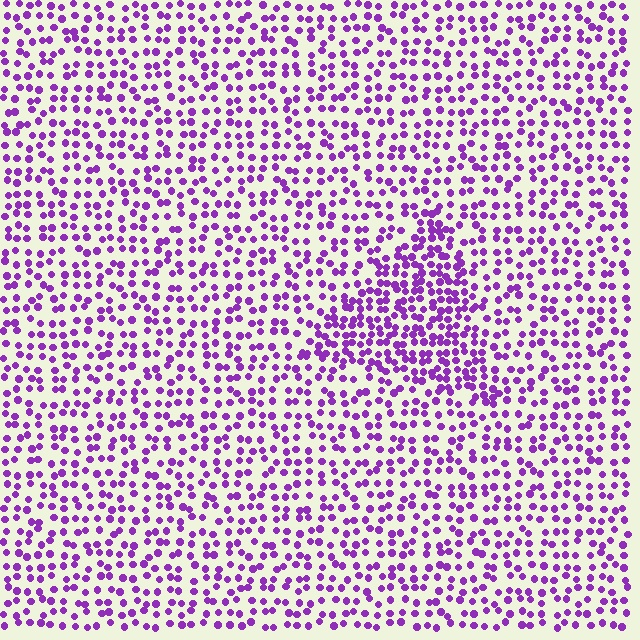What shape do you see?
I see a triangle.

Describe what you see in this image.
The image contains small purple elements arranged at two different densities. A triangle-shaped region is visible where the elements are more densely packed than the surrounding area.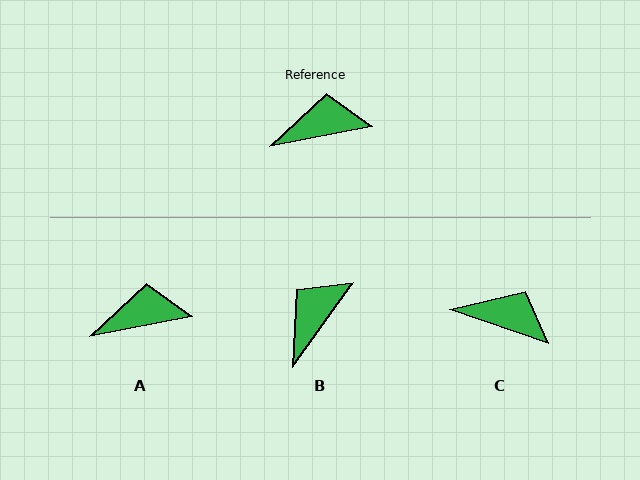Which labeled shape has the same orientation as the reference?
A.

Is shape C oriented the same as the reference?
No, it is off by about 29 degrees.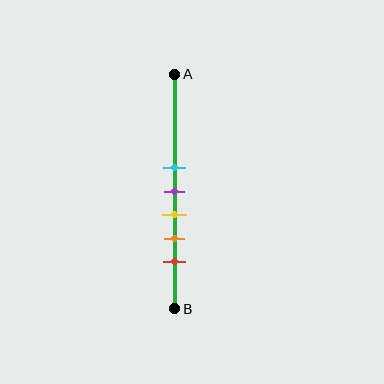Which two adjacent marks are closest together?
The cyan and purple marks are the closest adjacent pair.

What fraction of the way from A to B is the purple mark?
The purple mark is approximately 50% (0.5) of the way from A to B.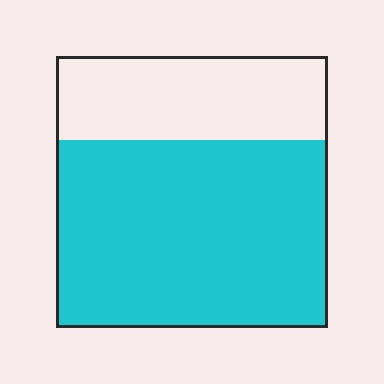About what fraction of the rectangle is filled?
About two thirds (2/3).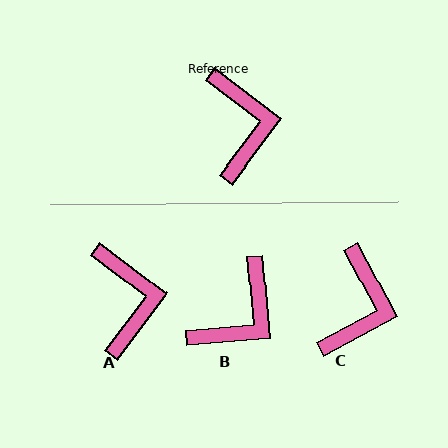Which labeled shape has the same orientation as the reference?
A.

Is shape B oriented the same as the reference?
No, it is off by about 48 degrees.